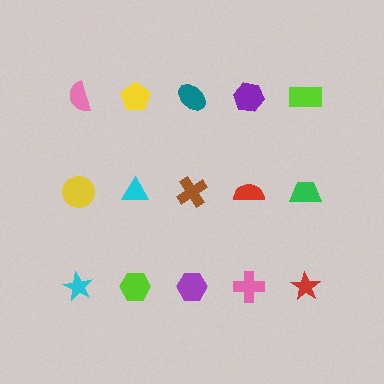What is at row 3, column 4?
A pink cross.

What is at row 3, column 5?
A red star.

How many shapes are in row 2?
5 shapes.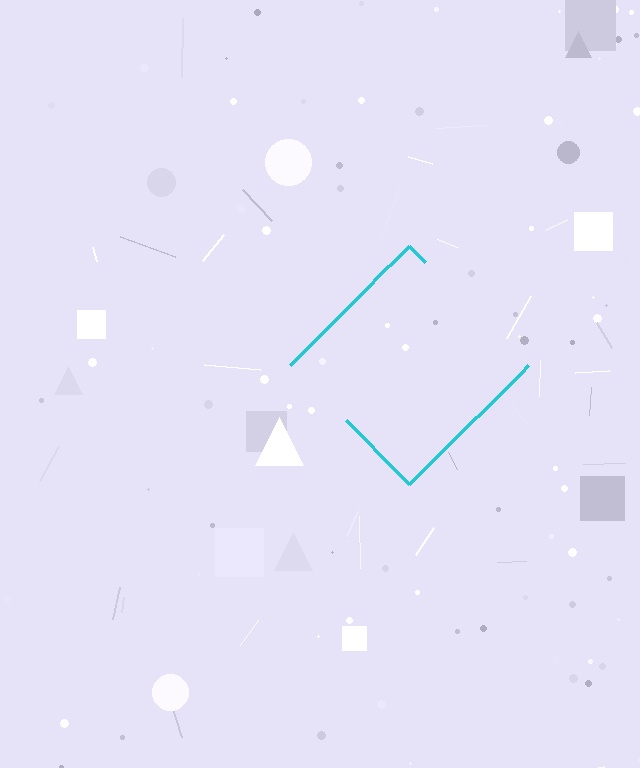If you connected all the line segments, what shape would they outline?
They would outline a diamond.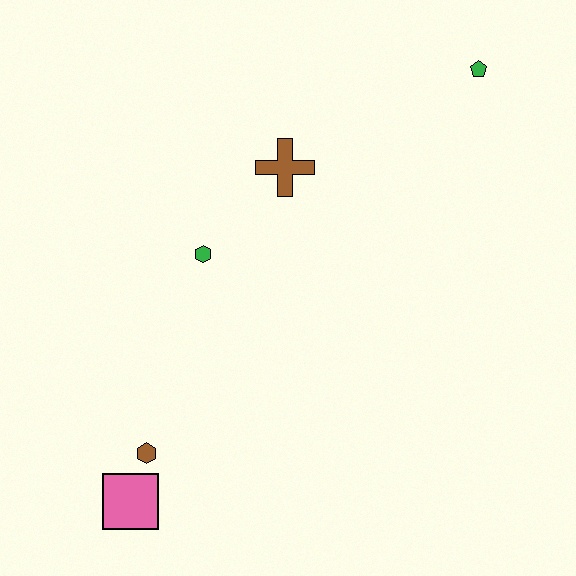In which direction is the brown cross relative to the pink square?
The brown cross is above the pink square.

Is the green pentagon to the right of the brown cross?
Yes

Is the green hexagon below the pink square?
No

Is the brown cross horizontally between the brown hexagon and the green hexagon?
No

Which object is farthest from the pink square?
The green pentagon is farthest from the pink square.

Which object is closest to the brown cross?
The green hexagon is closest to the brown cross.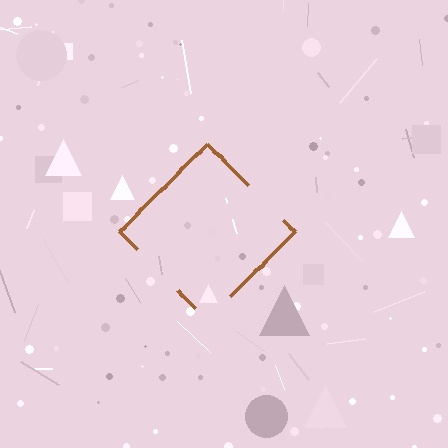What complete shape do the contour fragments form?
The contour fragments form a diamond.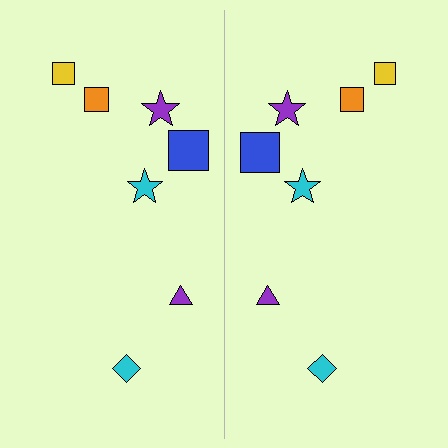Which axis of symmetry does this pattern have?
The pattern has a vertical axis of symmetry running through the center of the image.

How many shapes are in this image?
There are 14 shapes in this image.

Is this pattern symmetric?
Yes, this pattern has bilateral (reflection) symmetry.